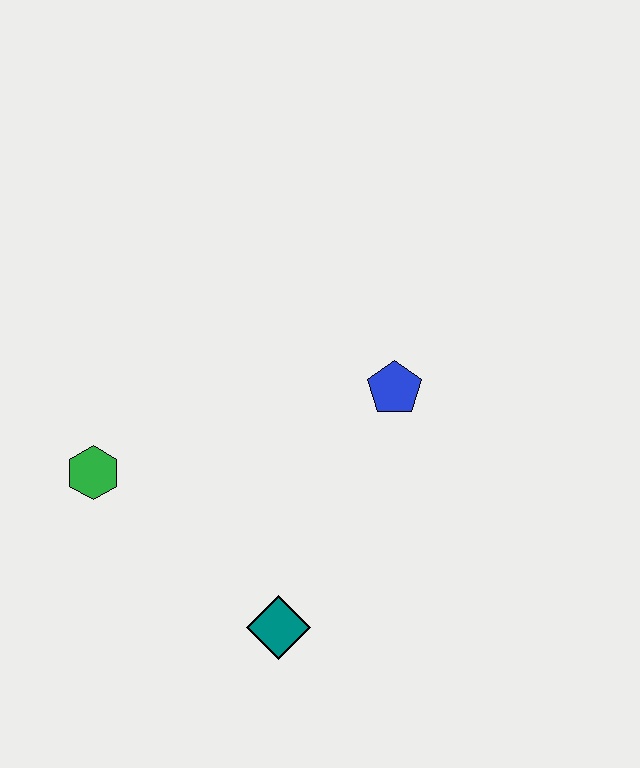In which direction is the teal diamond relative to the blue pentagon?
The teal diamond is below the blue pentagon.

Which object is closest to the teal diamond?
The green hexagon is closest to the teal diamond.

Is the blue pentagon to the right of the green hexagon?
Yes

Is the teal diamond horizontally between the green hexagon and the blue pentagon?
Yes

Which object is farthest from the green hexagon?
The blue pentagon is farthest from the green hexagon.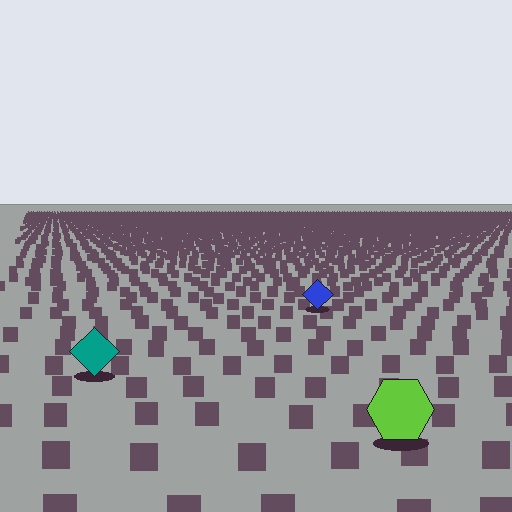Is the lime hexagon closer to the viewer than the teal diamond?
Yes. The lime hexagon is closer — you can tell from the texture gradient: the ground texture is coarser near it.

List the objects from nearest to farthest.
From nearest to farthest: the lime hexagon, the teal diamond, the blue diamond.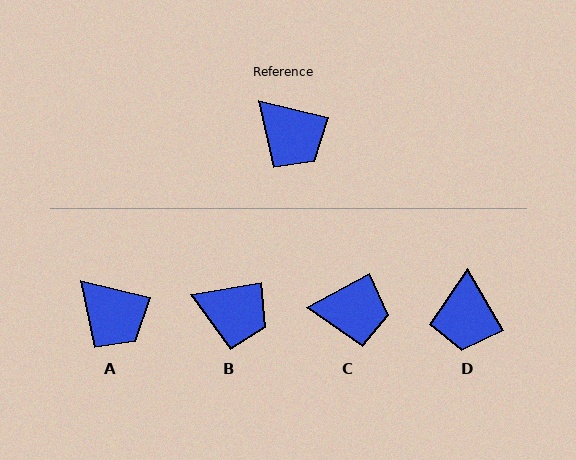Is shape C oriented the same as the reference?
No, it is off by about 43 degrees.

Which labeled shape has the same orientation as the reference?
A.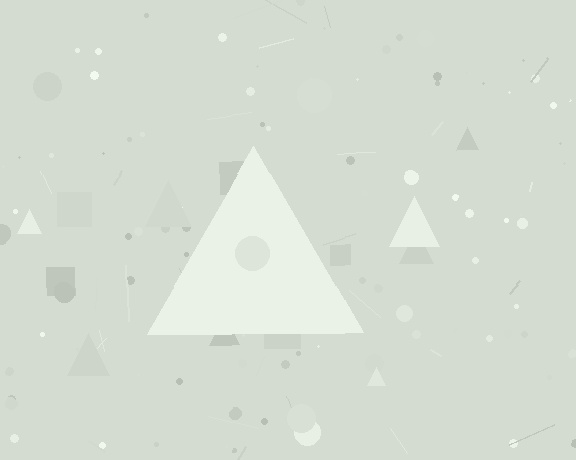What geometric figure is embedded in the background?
A triangle is embedded in the background.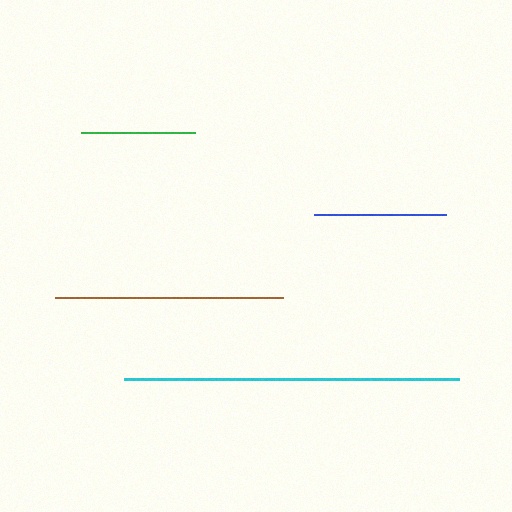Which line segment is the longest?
The cyan line is the longest at approximately 334 pixels.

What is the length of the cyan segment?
The cyan segment is approximately 334 pixels long.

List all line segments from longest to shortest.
From longest to shortest: cyan, brown, blue, green.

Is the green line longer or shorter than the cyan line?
The cyan line is longer than the green line.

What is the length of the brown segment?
The brown segment is approximately 228 pixels long.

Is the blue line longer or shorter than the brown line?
The brown line is longer than the blue line.